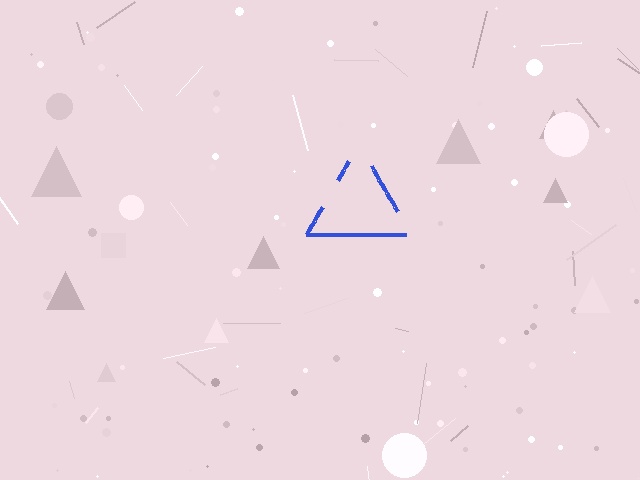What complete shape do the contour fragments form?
The contour fragments form a triangle.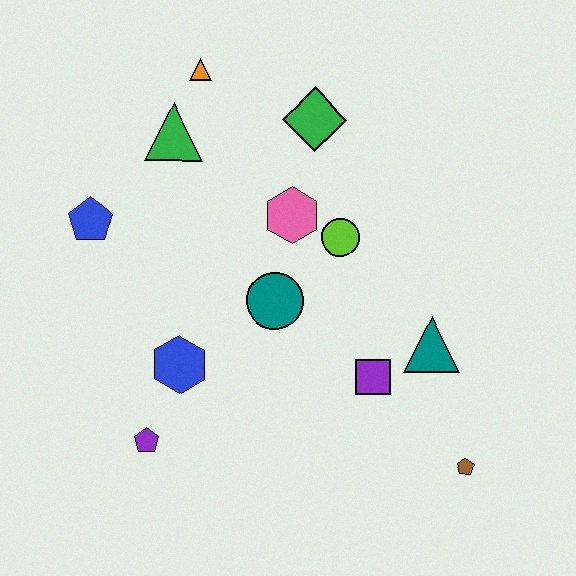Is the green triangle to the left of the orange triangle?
Yes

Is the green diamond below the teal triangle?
No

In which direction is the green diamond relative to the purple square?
The green diamond is above the purple square.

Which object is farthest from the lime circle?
The purple pentagon is farthest from the lime circle.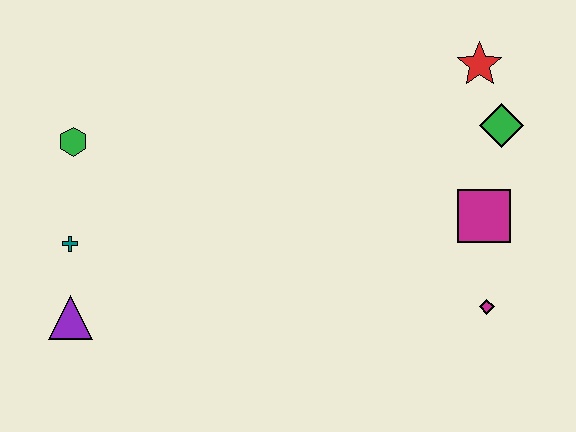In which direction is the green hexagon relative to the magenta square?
The green hexagon is to the left of the magenta square.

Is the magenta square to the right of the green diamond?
No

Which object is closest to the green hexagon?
The teal cross is closest to the green hexagon.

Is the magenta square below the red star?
Yes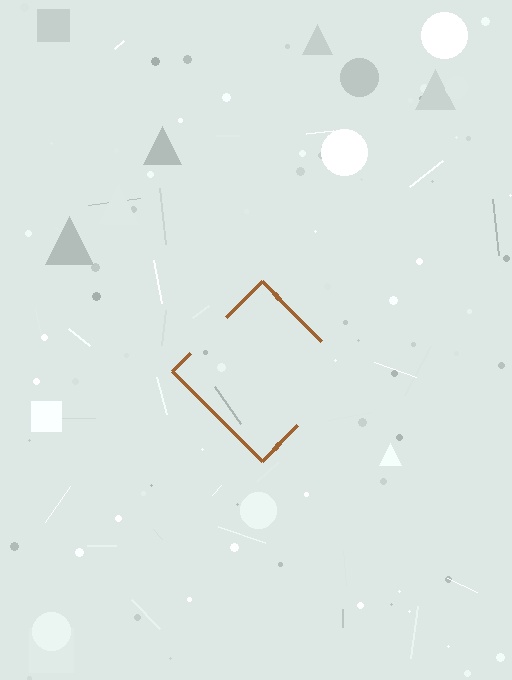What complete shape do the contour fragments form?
The contour fragments form a diamond.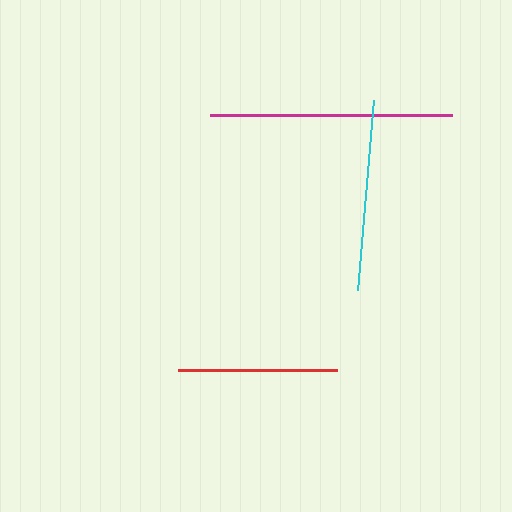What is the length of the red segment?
The red segment is approximately 159 pixels long.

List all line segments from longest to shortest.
From longest to shortest: magenta, cyan, red.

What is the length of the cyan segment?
The cyan segment is approximately 191 pixels long.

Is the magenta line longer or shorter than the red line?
The magenta line is longer than the red line.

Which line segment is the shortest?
The red line is the shortest at approximately 159 pixels.